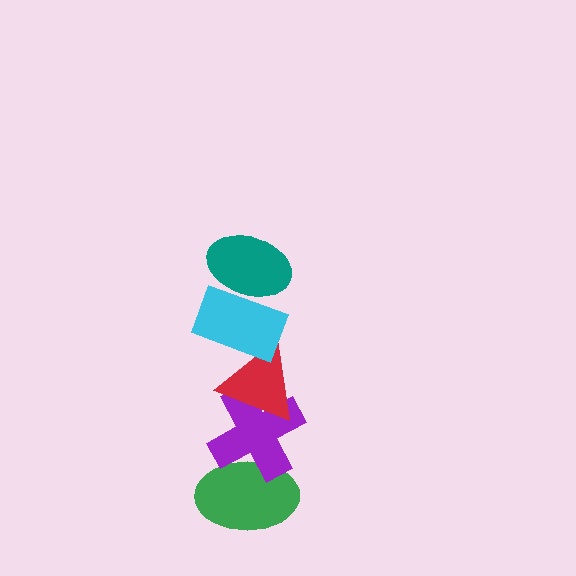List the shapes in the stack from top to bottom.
From top to bottom: the teal ellipse, the cyan rectangle, the red triangle, the purple cross, the green ellipse.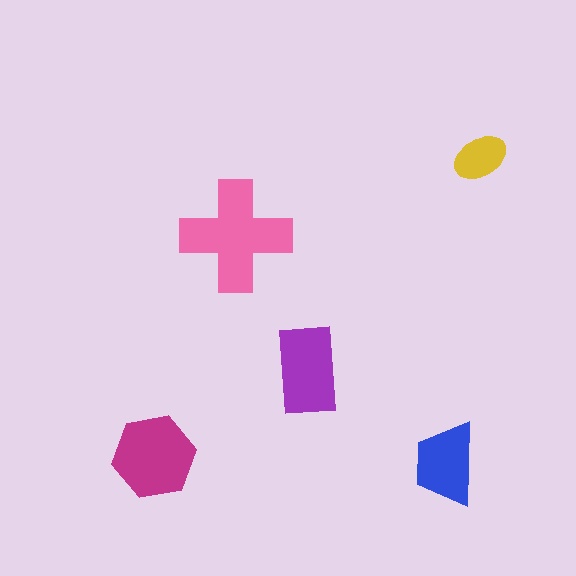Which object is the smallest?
The yellow ellipse.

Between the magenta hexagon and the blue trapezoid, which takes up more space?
The magenta hexagon.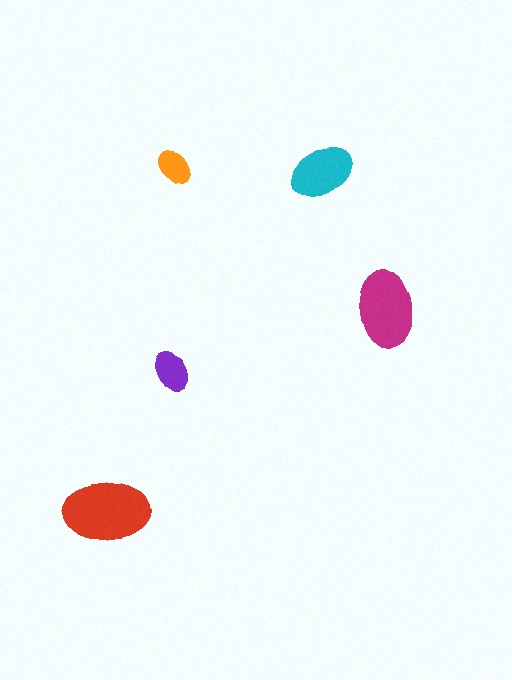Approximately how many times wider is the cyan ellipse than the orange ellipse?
About 1.5 times wider.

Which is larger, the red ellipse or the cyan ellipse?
The red one.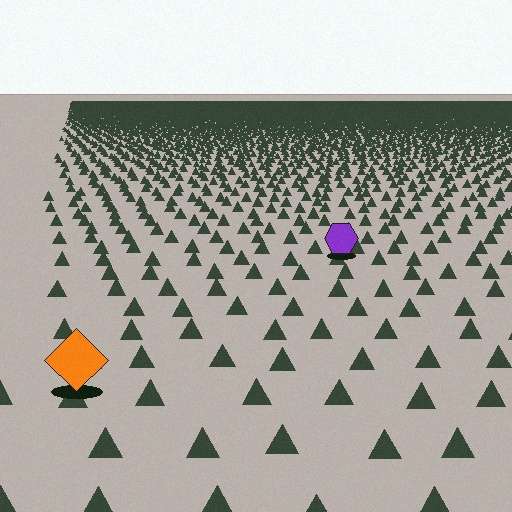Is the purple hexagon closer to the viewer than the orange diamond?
No. The orange diamond is closer — you can tell from the texture gradient: the ground texture is coarser near it.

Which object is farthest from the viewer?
The purple hexagon is farthest from the viewer. It appears smaller and the ground texture around it is denser.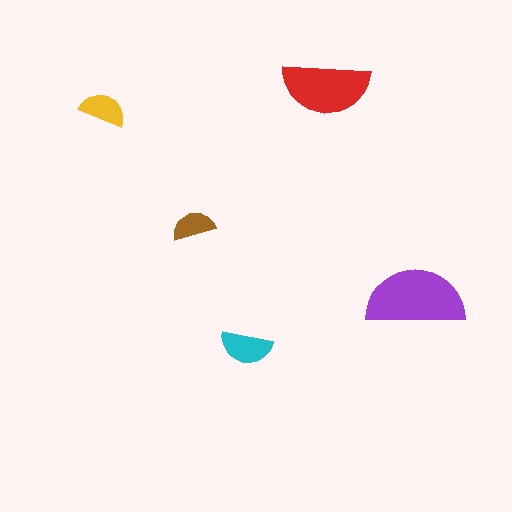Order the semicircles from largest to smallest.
the purple one, the red one, the cyan one, the yellow one, the brown one.